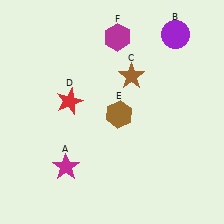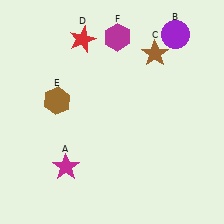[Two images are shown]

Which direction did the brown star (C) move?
The brown star (C) moved right.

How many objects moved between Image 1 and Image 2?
3 objects moved between the two images.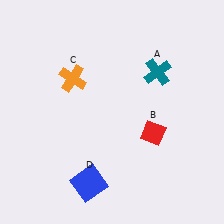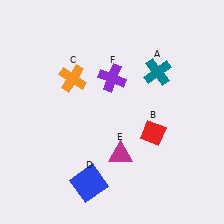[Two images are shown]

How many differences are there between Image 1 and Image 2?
There are 2 differences between the two images.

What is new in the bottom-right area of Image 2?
A magenta triangle (E) was added in the bottom-right area of Image 2.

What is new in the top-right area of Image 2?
A purple cross (F) was added in the top-right area of Image 2.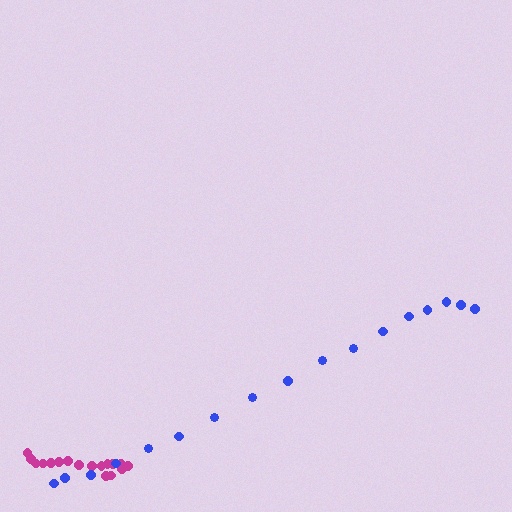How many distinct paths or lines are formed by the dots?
There are 2 distinct paths.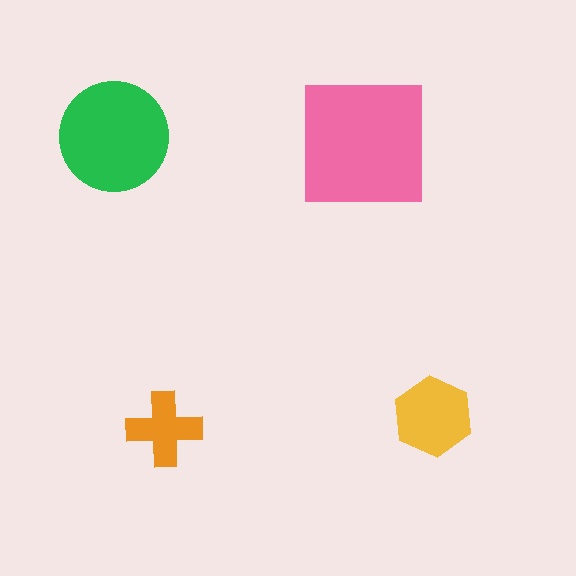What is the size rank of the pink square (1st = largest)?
1st.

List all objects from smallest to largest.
The orange cross, the yellow hexagon, the green circle, the pink square.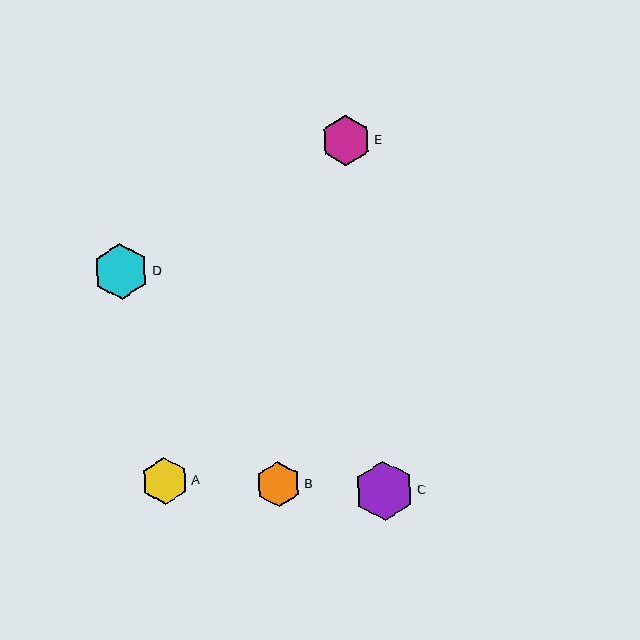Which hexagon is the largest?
Hexagon C is the largest with a size of approximately 60 pixels.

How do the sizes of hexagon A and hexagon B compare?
Hexagon A and hexagon B are approximately the same size.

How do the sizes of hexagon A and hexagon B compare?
Hexagon A and hexagon B are approximately the same size.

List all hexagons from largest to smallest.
From largest to smallest: C, D, E, A, B.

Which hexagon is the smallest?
Hexagon B is the smallest with a size of approximately 45 pixels.